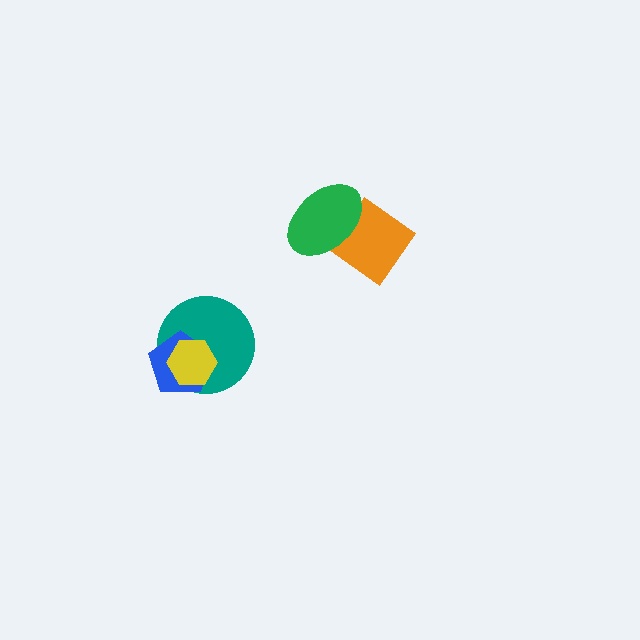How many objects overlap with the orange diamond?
1 object overlaps with the orange diamond.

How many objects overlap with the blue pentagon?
2 objects overlap with the blue pentagon.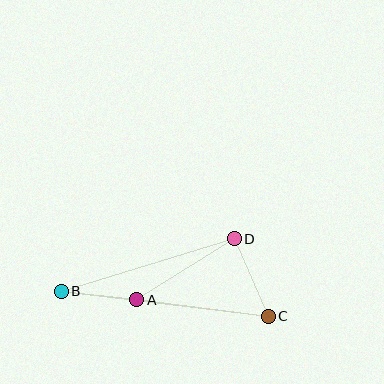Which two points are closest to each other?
Points A and B are closest to each other.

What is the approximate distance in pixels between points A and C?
The distance between A and C is approximately 132 pixels.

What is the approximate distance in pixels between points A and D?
The distance between A and D is approximately 115 pixels.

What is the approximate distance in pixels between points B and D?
The distance between B and D is approximately 181 pixels.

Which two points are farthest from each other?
Points B and C are farthest from each other.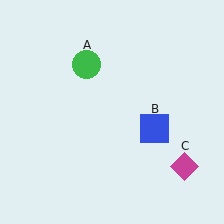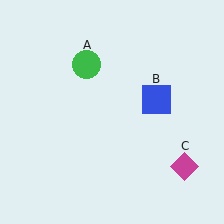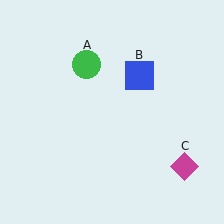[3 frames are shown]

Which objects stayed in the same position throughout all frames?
Green circle (object A) and magenta diamond (object C) remained stationary.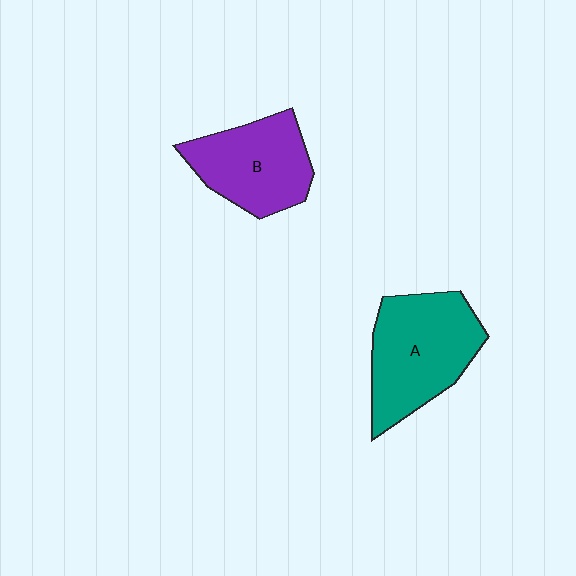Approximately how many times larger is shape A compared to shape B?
Approximately 1.2 times.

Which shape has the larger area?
Shape A (teal).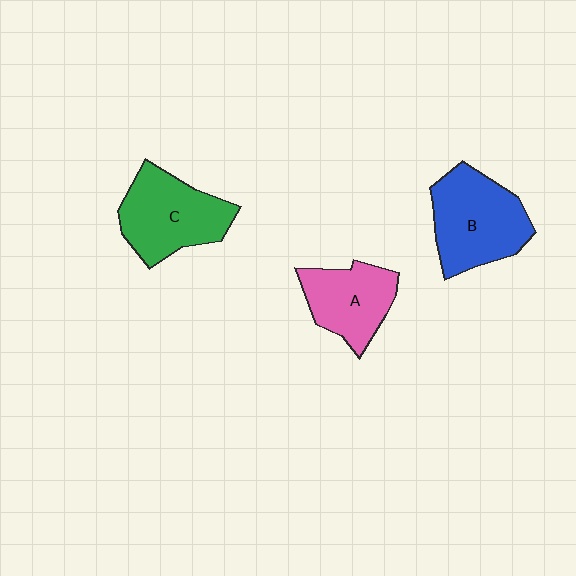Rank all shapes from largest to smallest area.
From largest to smallest: B (blue), C (green), A (pink).